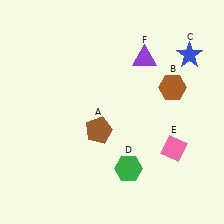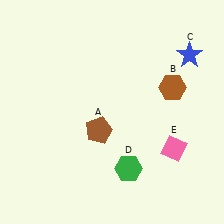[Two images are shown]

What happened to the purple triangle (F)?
The purple triangle (F) was removed in Image 2. It was in the top-right area of Image 1.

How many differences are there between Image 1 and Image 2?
There is 1 difference between the two images.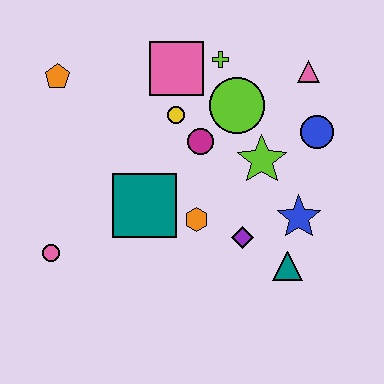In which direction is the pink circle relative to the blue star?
The pink circle is to the left of the blue star.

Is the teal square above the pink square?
No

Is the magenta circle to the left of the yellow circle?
No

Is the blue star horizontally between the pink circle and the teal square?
No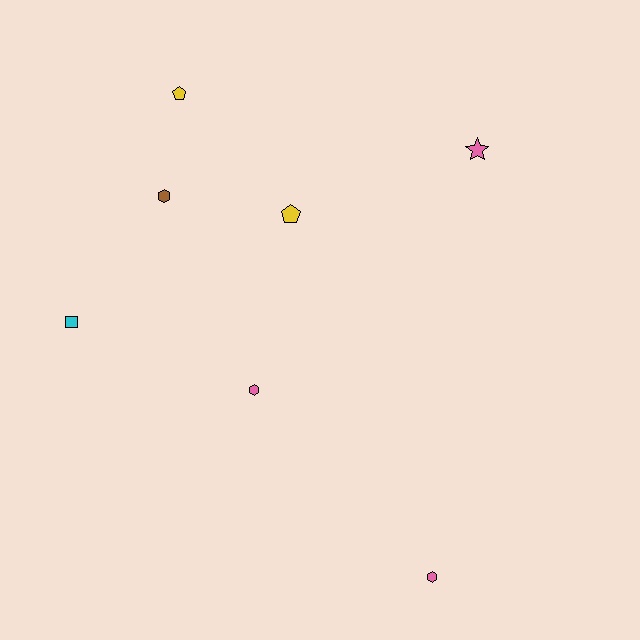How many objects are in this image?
There are 7 objects.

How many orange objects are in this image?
There are no orange objects.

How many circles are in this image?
There are no circles.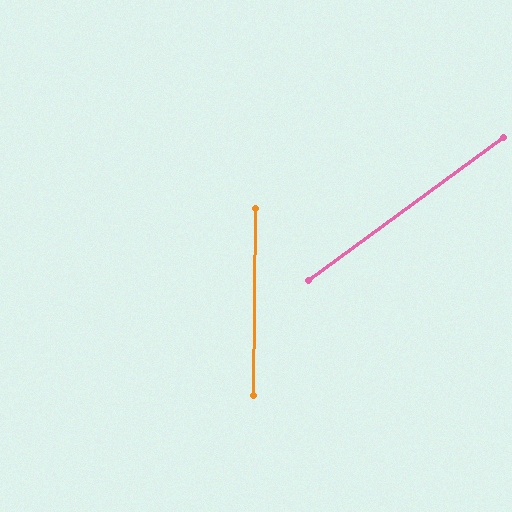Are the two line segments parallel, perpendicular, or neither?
Neither parallel nor perpendicular — they differ by about 53°.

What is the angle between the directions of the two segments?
Approximately 53 degrees.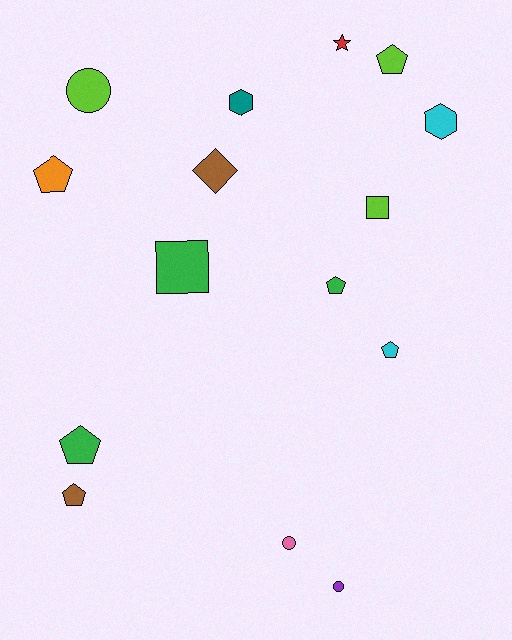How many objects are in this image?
There are 15 objects.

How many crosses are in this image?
There are no crosses.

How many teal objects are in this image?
There is 1 teal object.